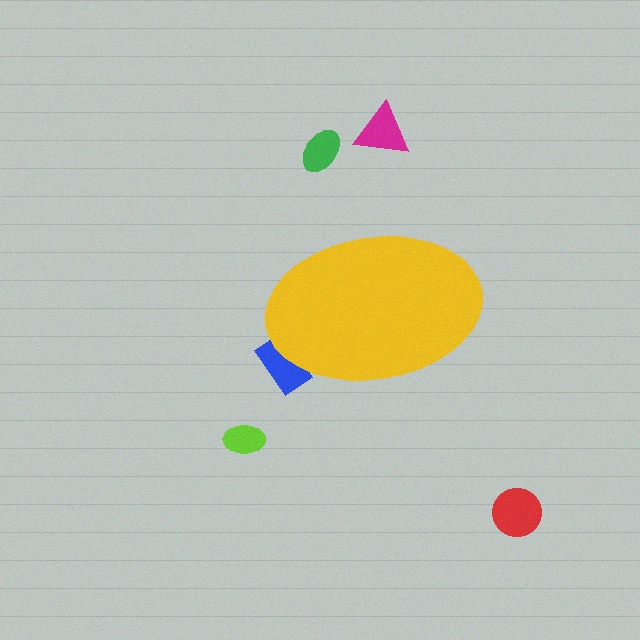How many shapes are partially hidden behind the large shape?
1 shape is partially hidden.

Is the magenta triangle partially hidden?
No, the magenta triangle is fully visible.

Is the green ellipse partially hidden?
No, the green ellipse is fully visible.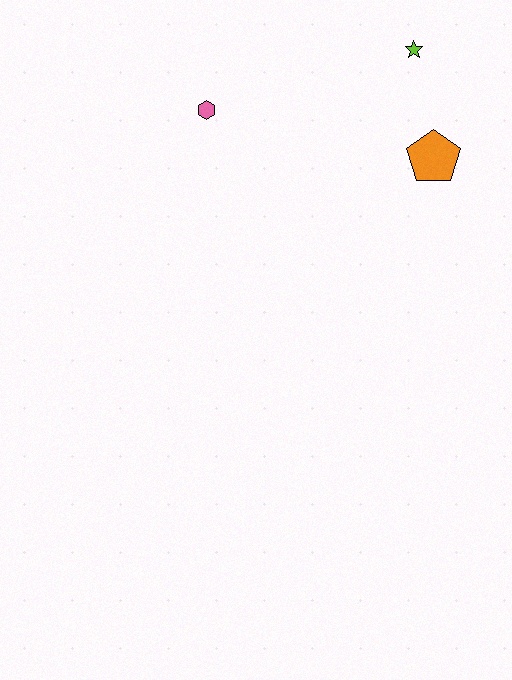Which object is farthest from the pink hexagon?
The orange pentagon is farthest from the pink hexagon.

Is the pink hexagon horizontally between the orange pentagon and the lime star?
No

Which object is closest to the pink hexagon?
The lime star is closest to the pink hexagon.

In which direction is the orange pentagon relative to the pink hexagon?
The orange pentagon is to the right of the pink hexagon.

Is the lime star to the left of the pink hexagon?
No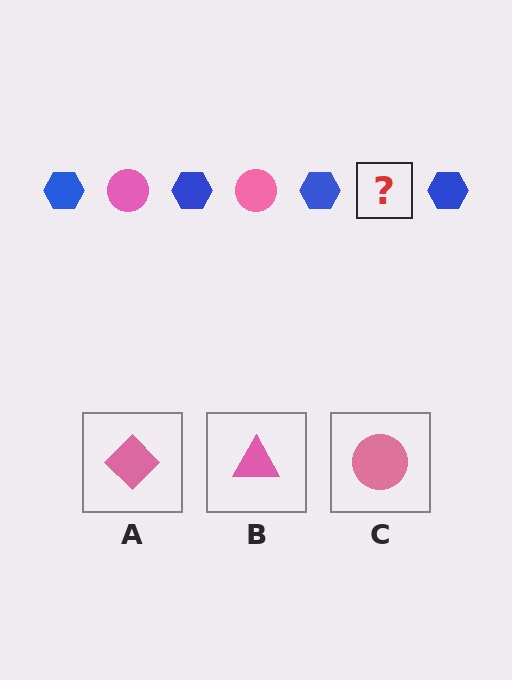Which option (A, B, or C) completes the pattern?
C.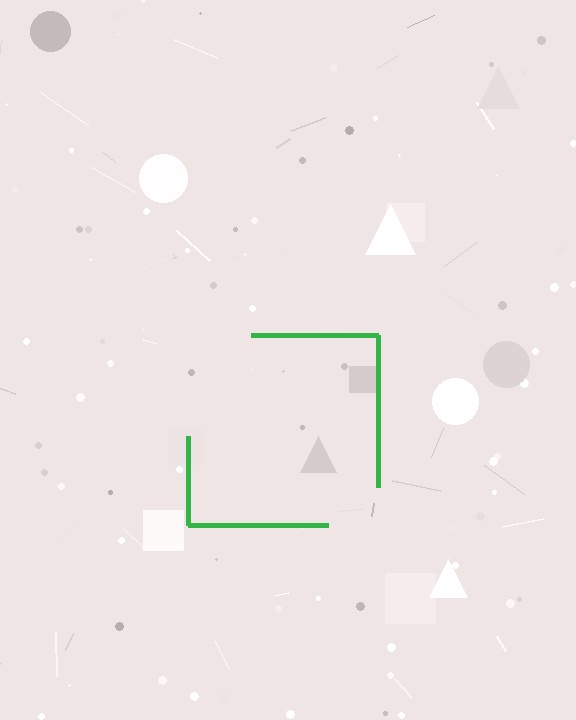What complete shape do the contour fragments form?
The contour fragments form a square.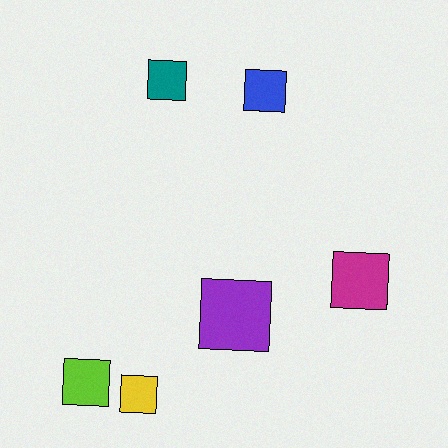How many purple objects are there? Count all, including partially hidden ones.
There is 1 purple object.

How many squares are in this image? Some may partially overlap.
There are 6 squares.